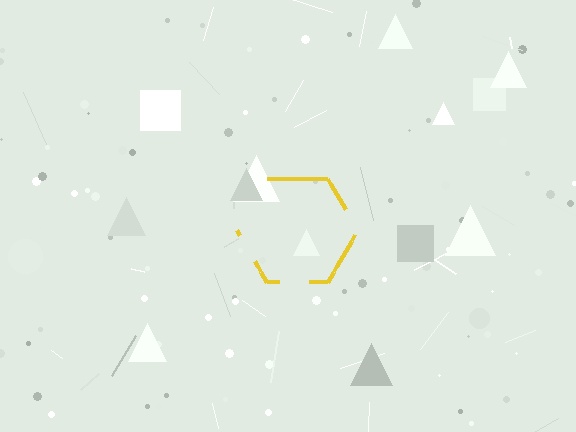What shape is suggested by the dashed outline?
The dashed outline suggests a hexagon.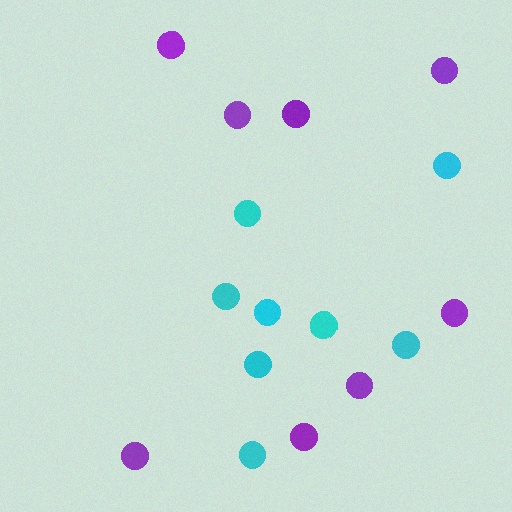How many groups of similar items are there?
There are 2 groups: one group of purple circles (8) and one group of cyan circles (8).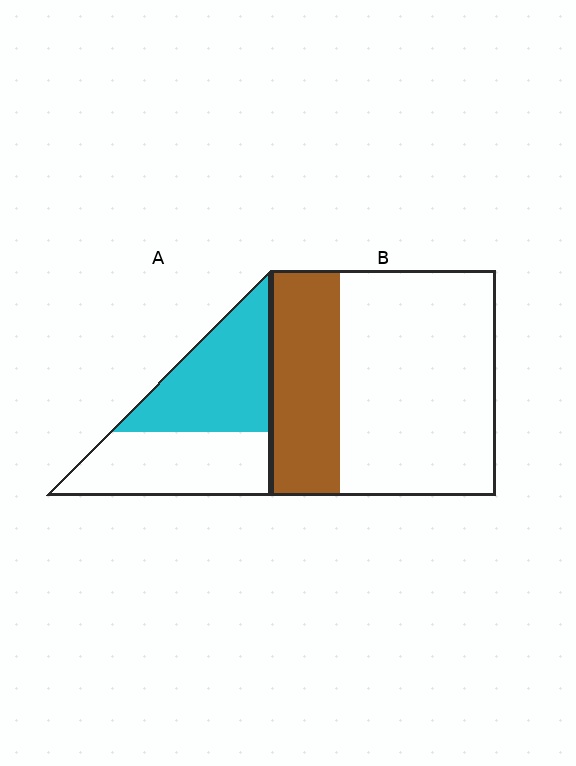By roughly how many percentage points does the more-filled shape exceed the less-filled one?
By roughly 20 percentage points (A over B).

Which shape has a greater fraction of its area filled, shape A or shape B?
Shape A.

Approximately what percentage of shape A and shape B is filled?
A is approximately 50% and B is approximately 30%.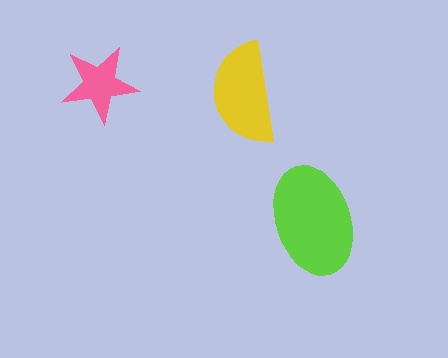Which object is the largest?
The lime ellipse.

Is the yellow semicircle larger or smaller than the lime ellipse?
Smaller.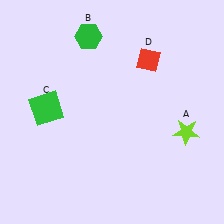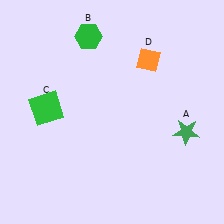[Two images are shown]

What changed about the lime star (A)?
In Image 1, A is lime. In Image 2, it changed to green.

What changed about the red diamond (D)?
In Image 1, D is red. In Image 2, it changed to orange.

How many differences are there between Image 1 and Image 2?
There are 2 differences between the two images.